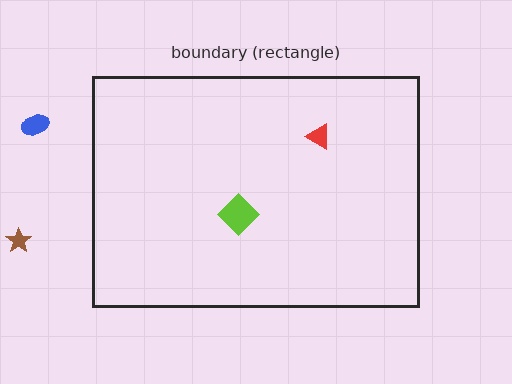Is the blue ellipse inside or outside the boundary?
Outside.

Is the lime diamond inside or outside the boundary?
Inside.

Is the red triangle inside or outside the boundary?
Inside.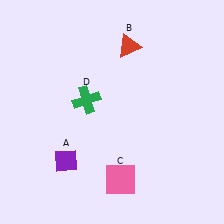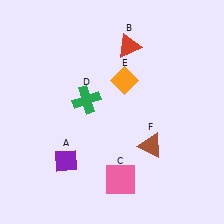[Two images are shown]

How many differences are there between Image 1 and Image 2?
There are 2 differences between the two images.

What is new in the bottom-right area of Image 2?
A brown triangle (F) was added in the bottom-right area of Image 2.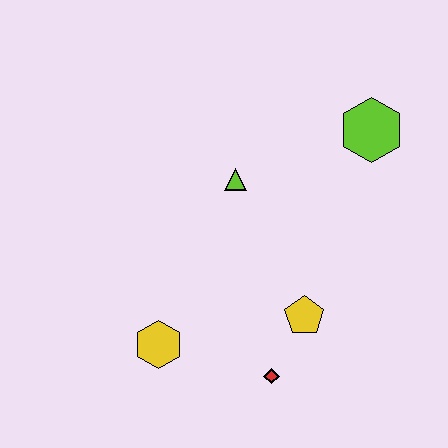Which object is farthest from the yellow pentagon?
The lime hexagon is farthest from the yellow pentagon.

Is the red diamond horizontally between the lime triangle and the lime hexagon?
Yes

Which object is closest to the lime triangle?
The lime hexagon is closest to the lime triangle.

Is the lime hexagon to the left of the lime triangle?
No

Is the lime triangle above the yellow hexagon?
Yes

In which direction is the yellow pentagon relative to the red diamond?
The yellow pentagon is above the red diamond.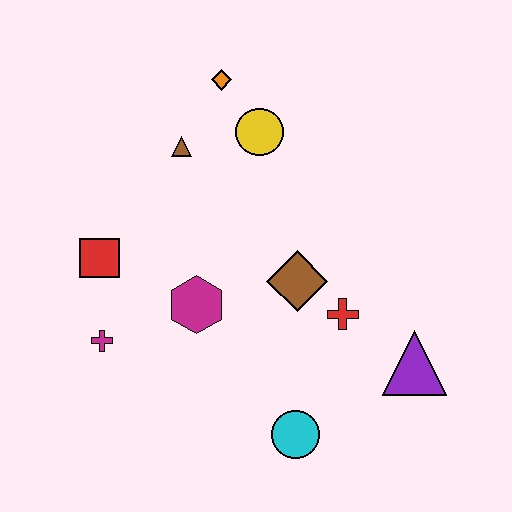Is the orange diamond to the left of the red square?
No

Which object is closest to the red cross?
The brown diamond is closest to the red cross.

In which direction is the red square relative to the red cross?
The red square is to the left of the red cross.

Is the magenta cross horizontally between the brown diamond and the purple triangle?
No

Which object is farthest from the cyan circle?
The orange diamond is farthest from the cyan circle.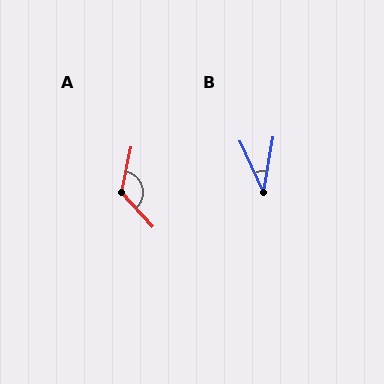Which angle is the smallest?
B, at approximately 34 degrees.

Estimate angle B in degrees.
Approximately 34 degrees.